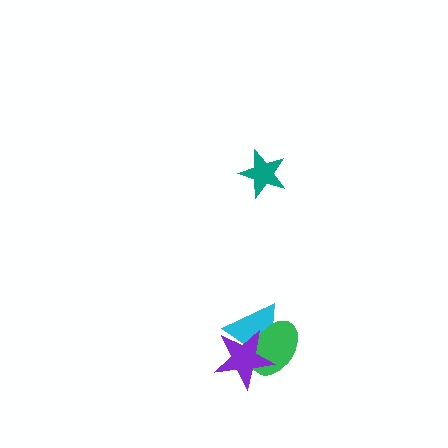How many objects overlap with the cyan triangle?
2 objects overlap with the cyan triangle.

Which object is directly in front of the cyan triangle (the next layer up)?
The green ellipse is directly in front of the cyan triangle.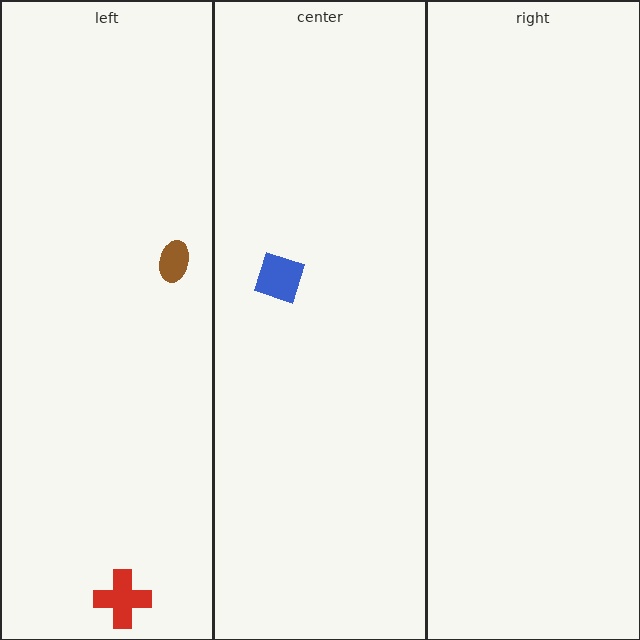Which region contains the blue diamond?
The center region.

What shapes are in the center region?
The blue diamond.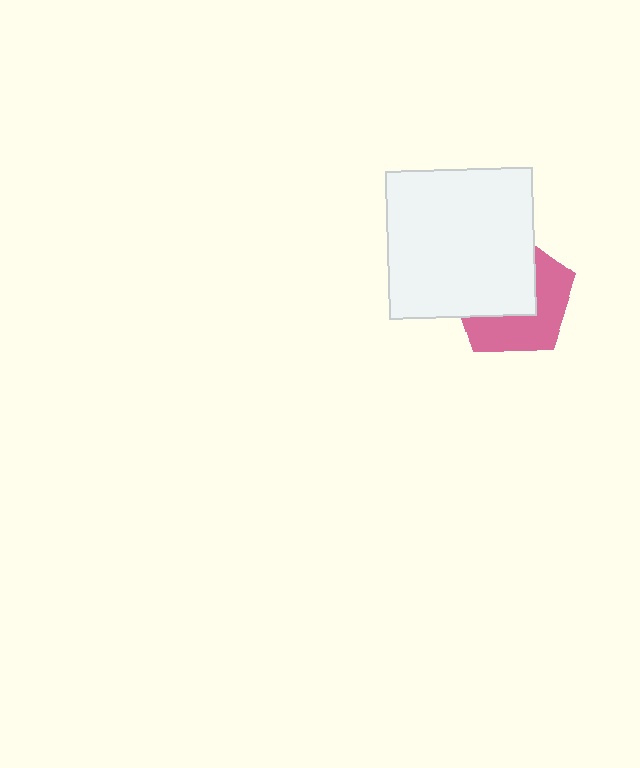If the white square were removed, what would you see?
You would see the complete pink pentagon.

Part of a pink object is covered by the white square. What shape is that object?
It is a pentagon.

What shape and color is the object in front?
The object in front is a white square.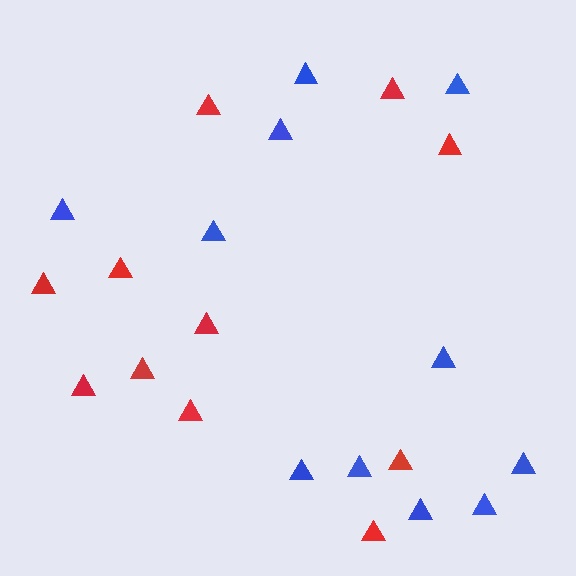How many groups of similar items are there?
There are 2 groups: one group of red triangles (11) and one group of blue triangles (11).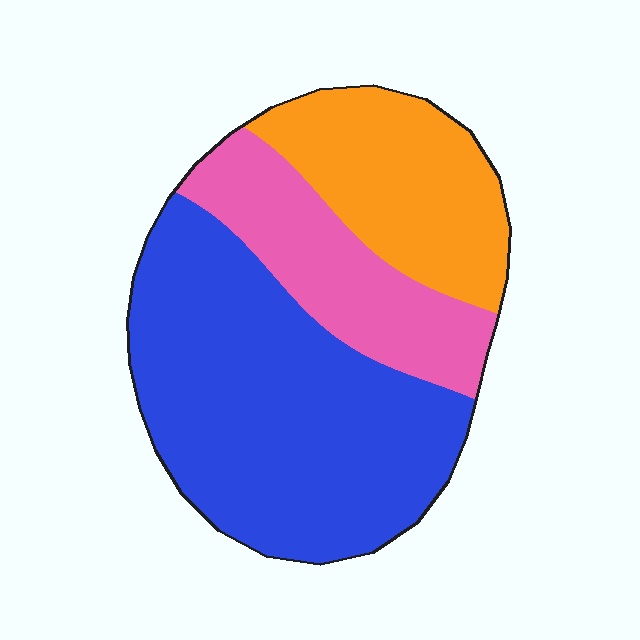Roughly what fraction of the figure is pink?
Pink takes up about one fifth (1/5) of the figure.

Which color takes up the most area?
Blue, at roughly 55%.